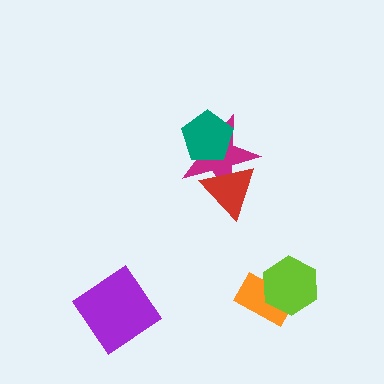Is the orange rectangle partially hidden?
Yes, it is partially covered by another shape.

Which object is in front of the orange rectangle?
The lime hexagon is in front of the orange rectangle.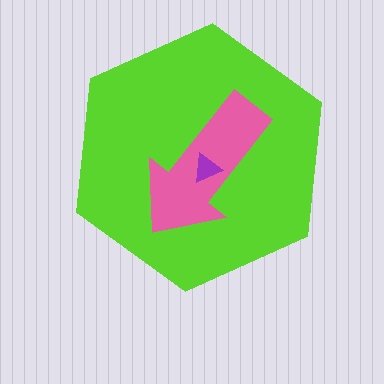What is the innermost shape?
The purple triangle.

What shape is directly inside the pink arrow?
The purple triangle.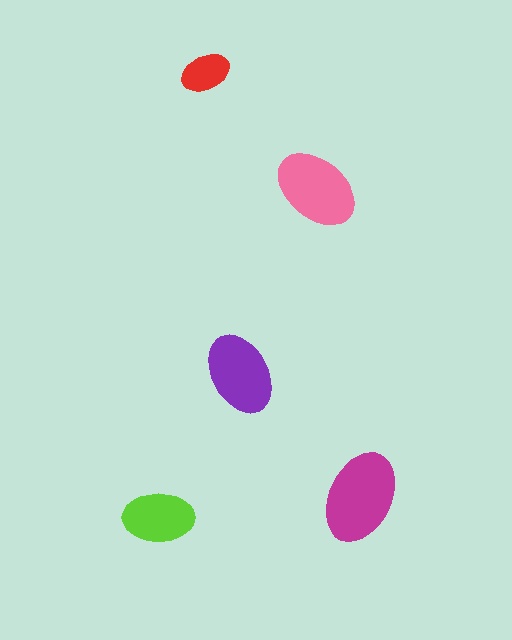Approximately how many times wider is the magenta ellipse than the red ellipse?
About 2 times wider.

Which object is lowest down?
The lime ellipse is bottommost.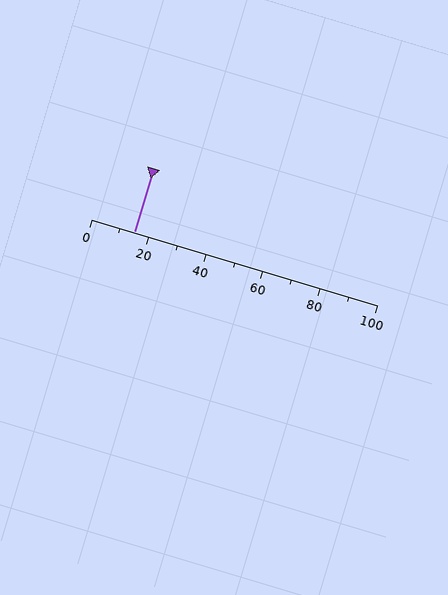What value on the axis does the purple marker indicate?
The marker indicates approximately 15.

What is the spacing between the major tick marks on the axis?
The major ticks are spaced 20 apart.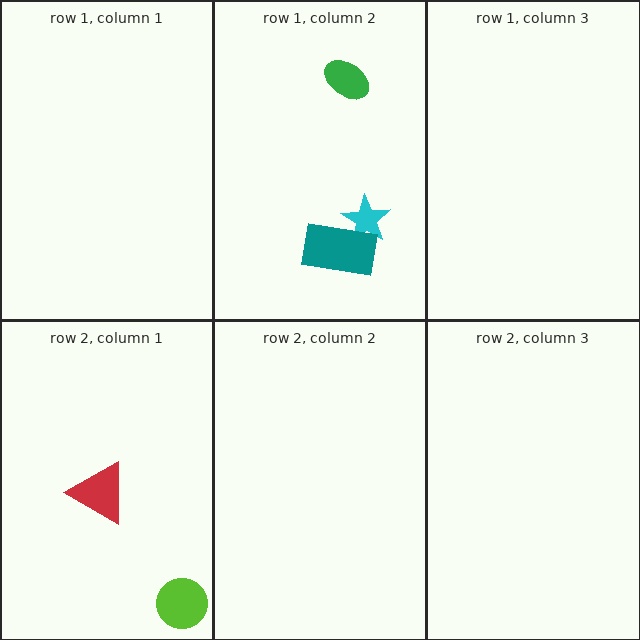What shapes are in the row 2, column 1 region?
The red triangle, the lime circle.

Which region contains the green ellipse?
The row 1, column 2 region.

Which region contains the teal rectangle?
The row 1, column 2 region.